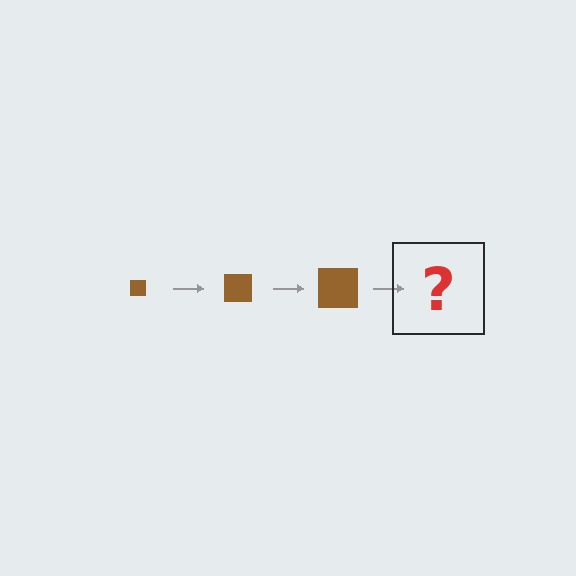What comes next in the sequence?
The next element should be a brown square, larger than the previous one.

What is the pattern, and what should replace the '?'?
The pattern is that the square gets progressively larger each step. The '?' should be a brown square, larger than the previous one.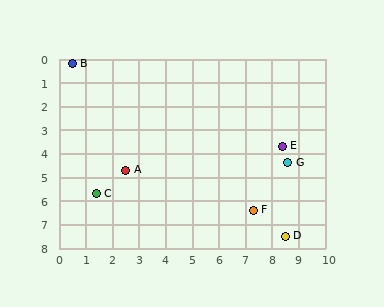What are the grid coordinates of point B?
Point B is at approximately (0.5, 0.2).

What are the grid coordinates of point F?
Point F is at approximately (7.3, 6.4).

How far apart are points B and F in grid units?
Points B and F are about 9.2 grid units apart.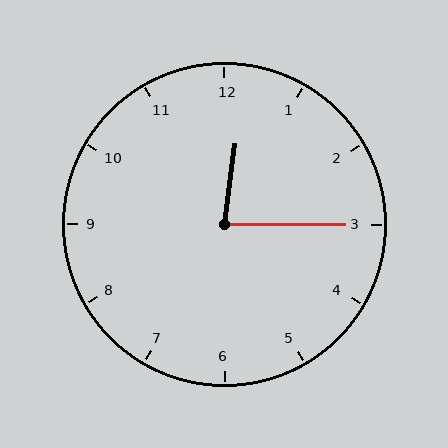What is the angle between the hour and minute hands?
Approximately 82 degrees.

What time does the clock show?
12:15.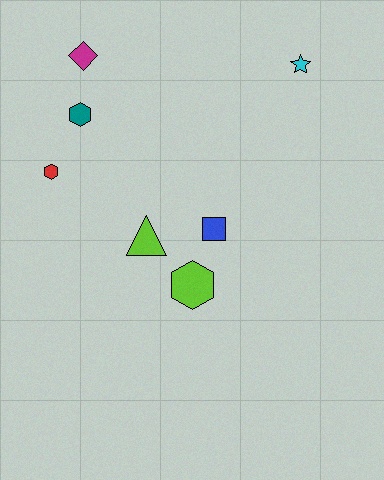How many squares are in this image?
There is 1 square.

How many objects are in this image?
There are 7 objects.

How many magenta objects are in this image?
There is 1 magenta object.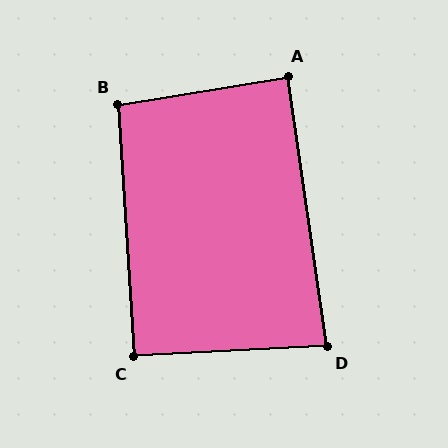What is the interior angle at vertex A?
Approximately 89 degrees (approximately right).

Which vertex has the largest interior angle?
B, at approximately 95 degrees.